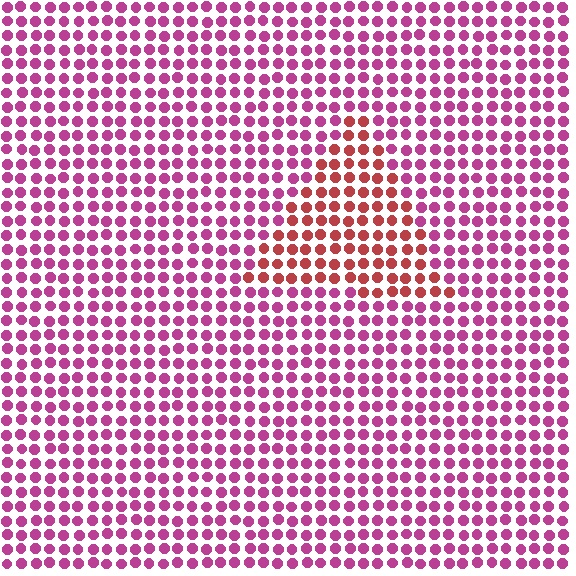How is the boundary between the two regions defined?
The boundary is defined purely by a slight shift in hue (about 39 degrees). Spacing, size, and orientation are identical on both sides.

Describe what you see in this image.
The image is filled with small magenta elements in a uniform arrangement. A triangle-shaped region is visible where the elements are tinted to a slightly different hue, forming a subtle color boundary.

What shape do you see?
I see a triangle.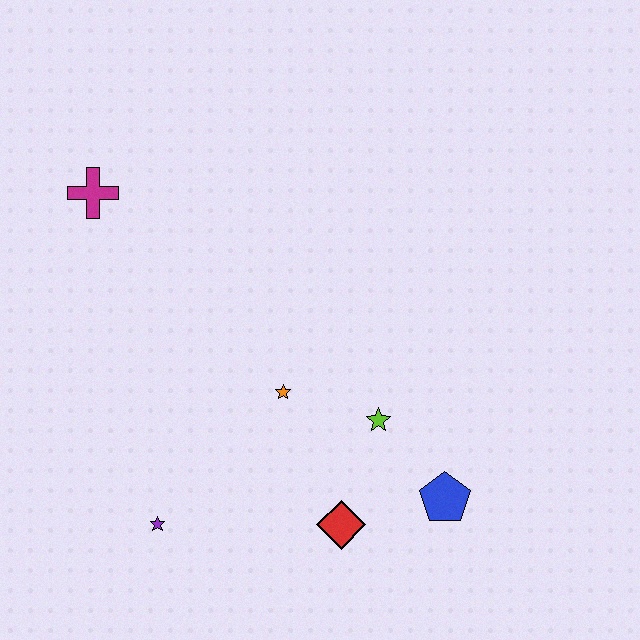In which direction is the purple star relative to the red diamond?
The purple star is to the left of the red diamond.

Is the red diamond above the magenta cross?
No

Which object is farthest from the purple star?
The magenta cross is farthest from the purple star.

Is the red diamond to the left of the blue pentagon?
Yes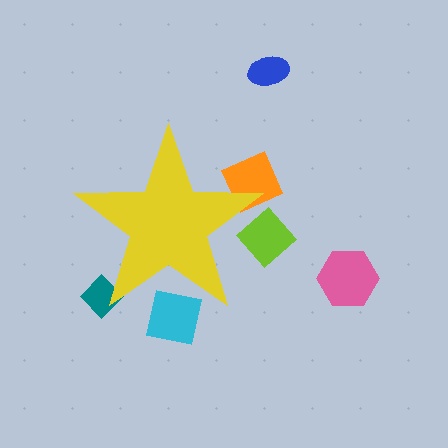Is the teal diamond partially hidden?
Yes, the teal diamond is partially hidden behind the yellow star.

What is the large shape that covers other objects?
A yellow star.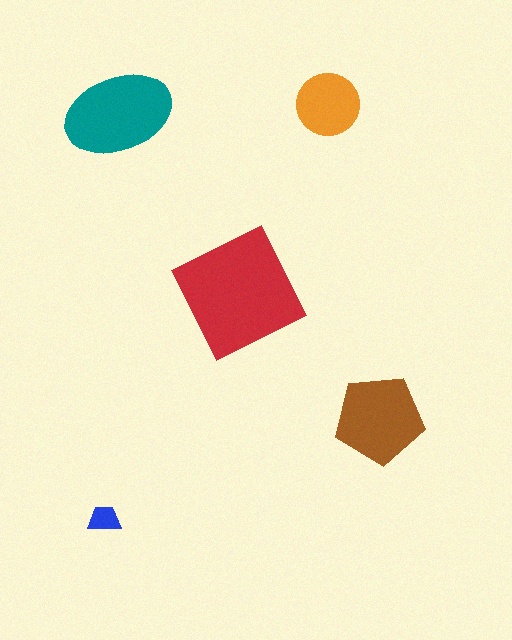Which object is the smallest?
The blue trapezoid.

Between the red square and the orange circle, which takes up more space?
The red square.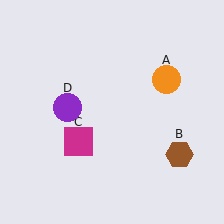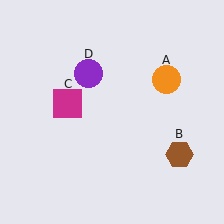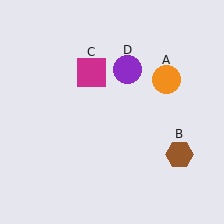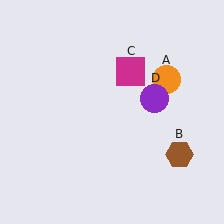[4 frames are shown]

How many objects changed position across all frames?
2 objects changed position: magenta square (object C), purple circle (object D).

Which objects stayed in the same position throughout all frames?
Orange circle (object A) and brown hexagon (object B) remained stationary.